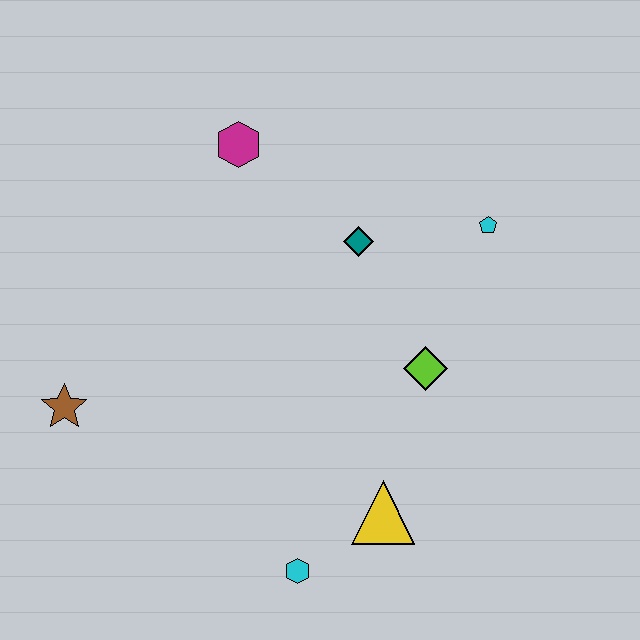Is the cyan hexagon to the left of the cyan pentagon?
Yes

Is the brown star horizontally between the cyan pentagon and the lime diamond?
No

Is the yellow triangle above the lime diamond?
No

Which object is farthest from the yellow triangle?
The magenta hexagon is farthest from the yellow triangle.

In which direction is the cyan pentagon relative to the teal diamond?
The cyan pentagon is to the right of the teal diamond.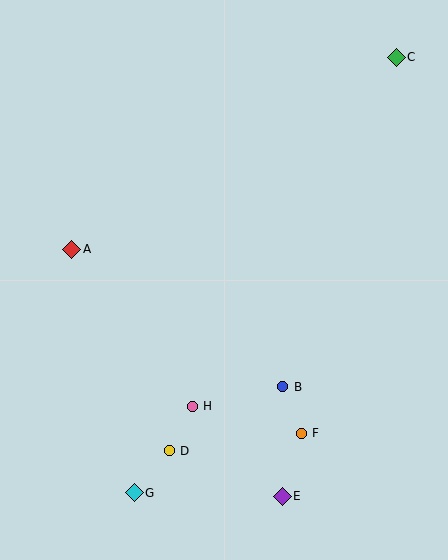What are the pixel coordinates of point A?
Point A is at (72, 249).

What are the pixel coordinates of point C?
Point C is at (396, 57).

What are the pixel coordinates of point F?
Point F is at (301, 433).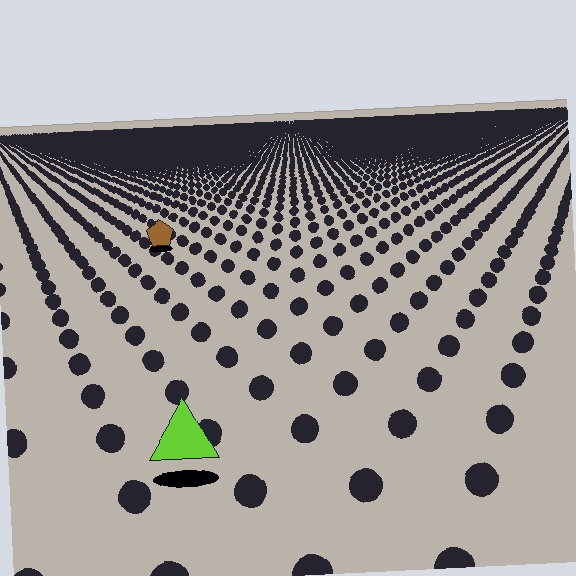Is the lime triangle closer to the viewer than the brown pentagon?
Yes. The lime triangle is closer — you can tell from the texture gradient: the ground texture is coarser near it.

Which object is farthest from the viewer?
The brown pentagon is farthest from the viewer. It appears smaller and the ground texture around it is denser.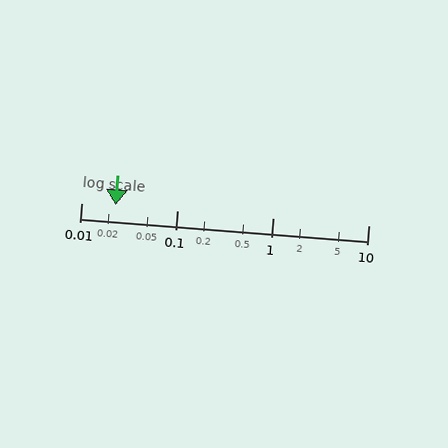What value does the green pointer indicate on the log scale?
The pointer indicates approximately 0.023.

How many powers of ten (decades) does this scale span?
The scale spans 3 decades, from 0.01 to 10.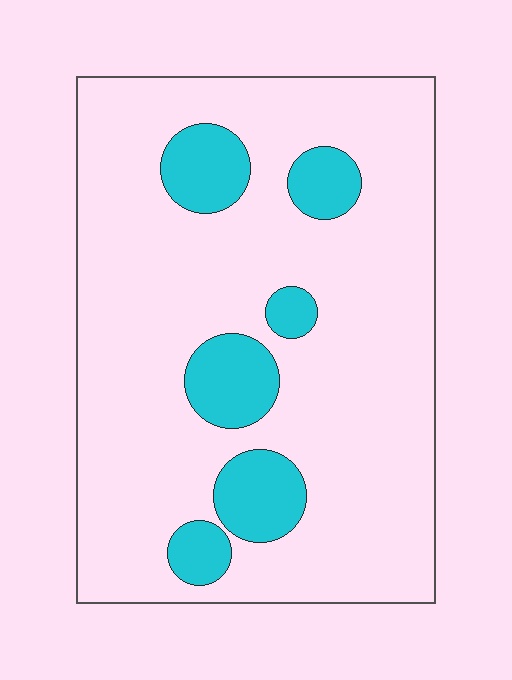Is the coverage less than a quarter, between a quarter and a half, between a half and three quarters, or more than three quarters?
Less than a quarter.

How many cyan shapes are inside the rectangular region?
6.